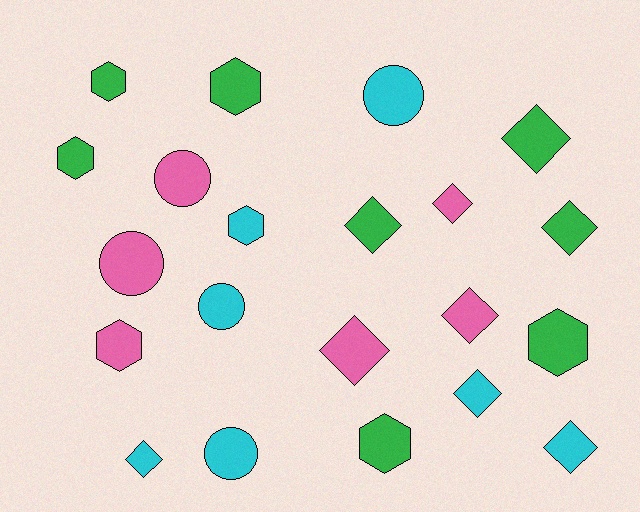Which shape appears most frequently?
Diamond, with 9 objects.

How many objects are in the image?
There are 21 objects.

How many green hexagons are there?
There are 5 green hexagons.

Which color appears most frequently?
Green, with 8 objects.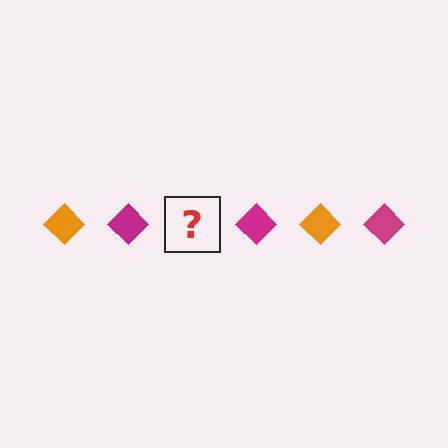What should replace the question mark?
The question mark should be replaced with an orange diamond.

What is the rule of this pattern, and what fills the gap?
The rule is that the pattern cycles through orange, magenta diamonds. The gap should be filled with an orange diamond.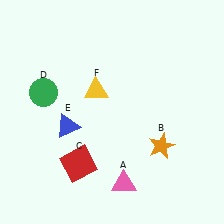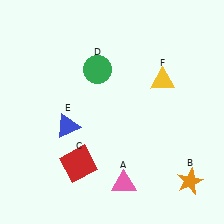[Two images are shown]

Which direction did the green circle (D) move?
The green circle (D) moved right.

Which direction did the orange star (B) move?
The orange star (B) moved down.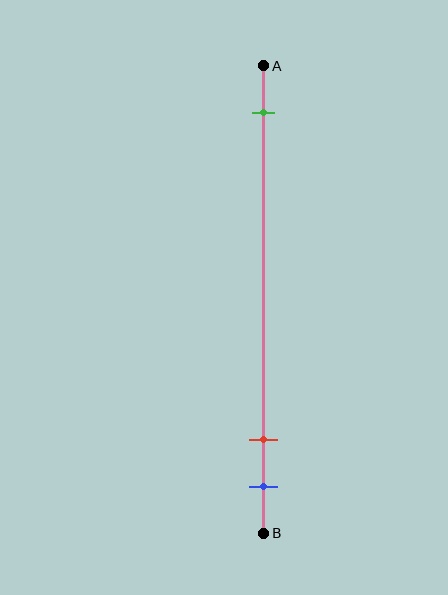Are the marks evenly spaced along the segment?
No, the marks are not evenly spaced.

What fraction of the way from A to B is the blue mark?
The blue mark is approximately 90% (0.9) of the way from A to B.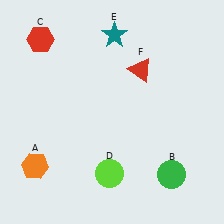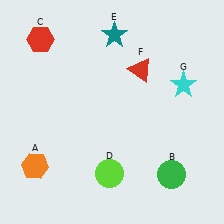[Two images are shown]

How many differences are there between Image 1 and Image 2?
There is 1 difference between the two images.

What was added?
A cyan star (G) was added in Image 2.